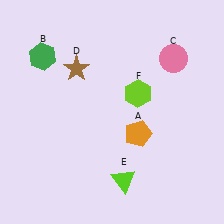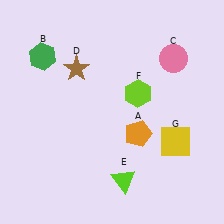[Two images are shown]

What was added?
A yellow square (G) was added in Image 2.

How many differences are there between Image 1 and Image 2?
There is 1 difference between the two images.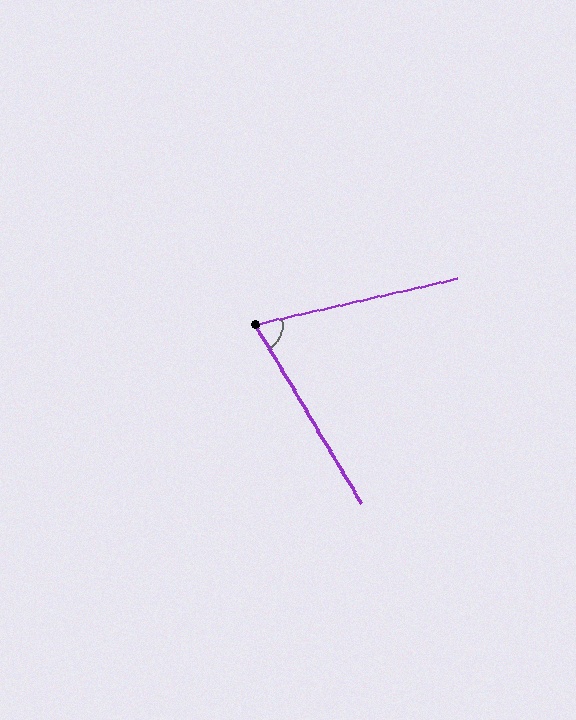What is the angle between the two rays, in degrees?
Approximately 72 degrees.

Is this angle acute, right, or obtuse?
It is acute.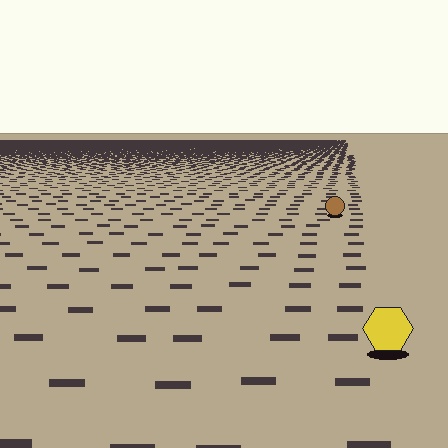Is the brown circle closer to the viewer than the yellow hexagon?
No. The yellow hexagon is closer — you can tell from the texture gradient: the ground texture is coarser near it.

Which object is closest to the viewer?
The yellow hexagon is closest. The texture marks near it are larger and more spread out.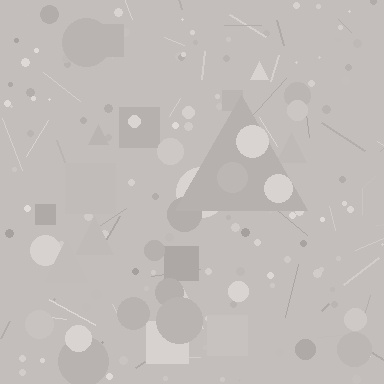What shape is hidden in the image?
A triangle is hidden in the image.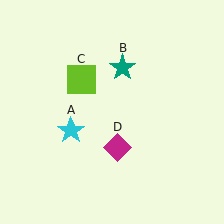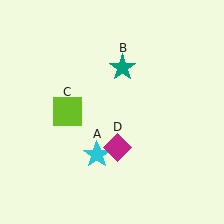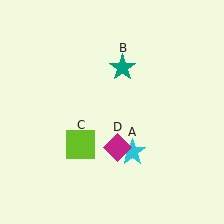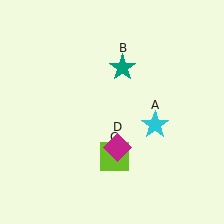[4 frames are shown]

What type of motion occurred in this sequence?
The cyan star (object A), lime square (object C) rotated counterclockwise around the center of the scene.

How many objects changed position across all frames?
2 objects changed position: cyan star (object A), lime square (object C).